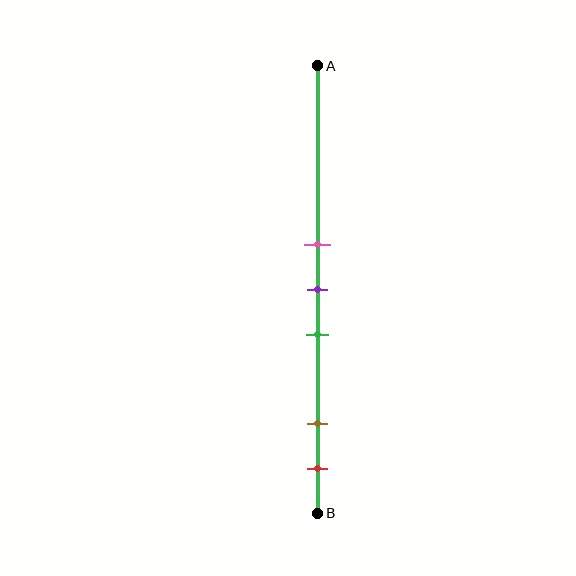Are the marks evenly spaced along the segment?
No, the marks are not evenly spaced.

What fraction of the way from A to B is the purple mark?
The purple mark is approximately 50% (0.5) of the way from A to B.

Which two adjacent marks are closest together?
The pink and purple marks are the closest adjacent pair.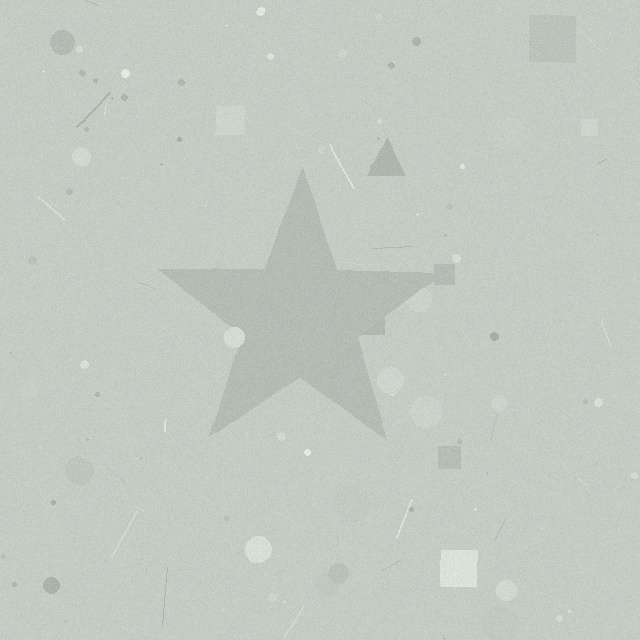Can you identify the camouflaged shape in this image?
The camouflaged shape is a star.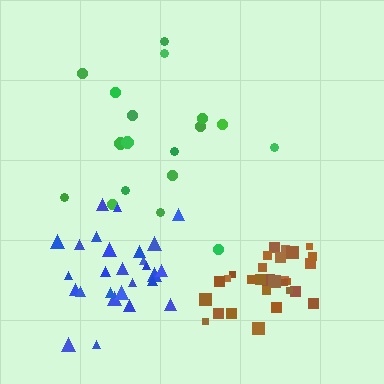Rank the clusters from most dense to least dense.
brown, blue, green.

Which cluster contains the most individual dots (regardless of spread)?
Brown (31).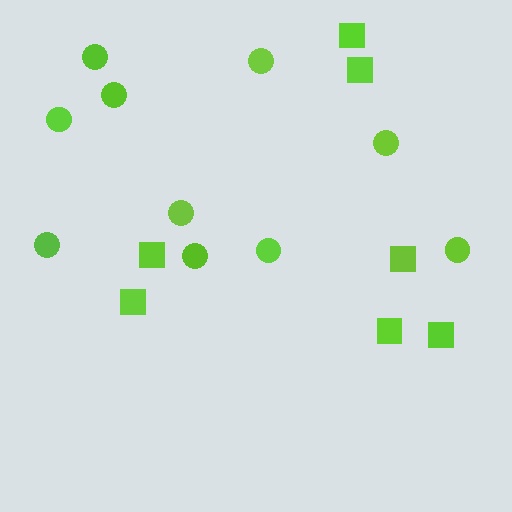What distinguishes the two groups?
There are 2 groups: one group of circles (10) and one group of squares (7).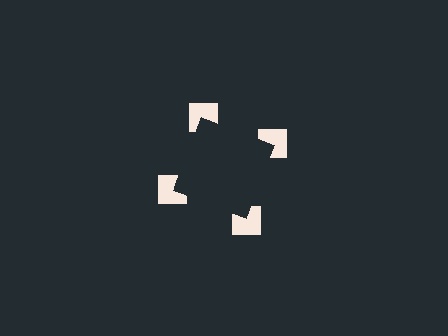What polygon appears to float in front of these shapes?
An illusory square — its edges are inferred from the aligned wedge cuts in the notched squares, not physically drawn.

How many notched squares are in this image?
There are 4 — one at each vertex of the illusory square.